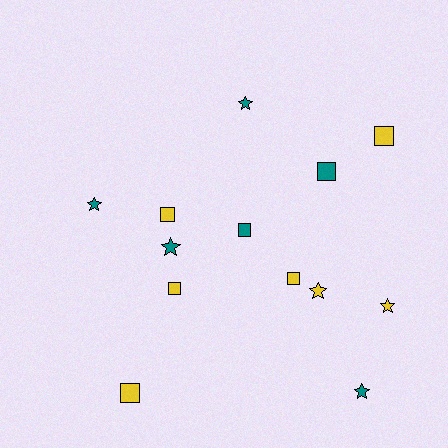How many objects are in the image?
There are 13 objects.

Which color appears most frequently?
Yellow, with 7 objects.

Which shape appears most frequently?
Square, with 7 objects.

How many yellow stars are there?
There are 2 yellow stars.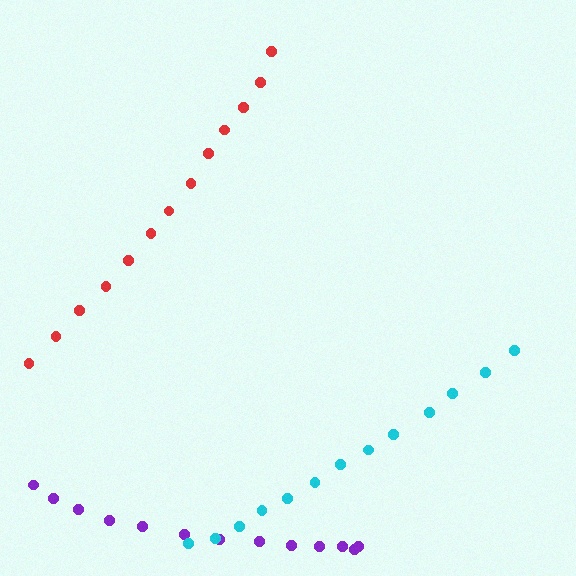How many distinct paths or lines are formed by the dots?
There are 3 distinct paths.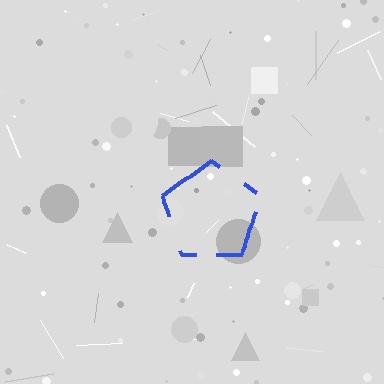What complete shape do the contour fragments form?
The contour fragments form a pentagon.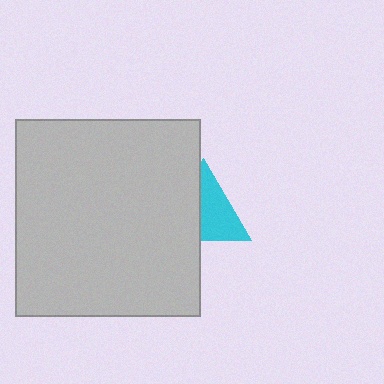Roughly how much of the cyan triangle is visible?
About half of it is visible (roughly 55%).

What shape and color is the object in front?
The object in front is a light gray rectangle.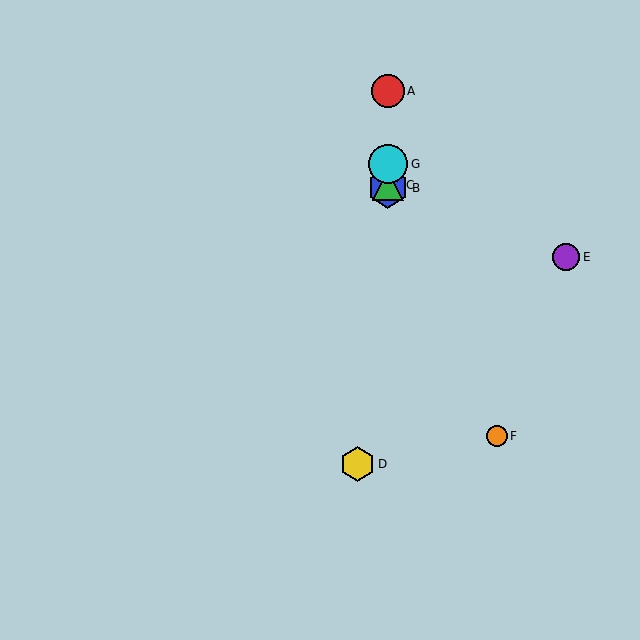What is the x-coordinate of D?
Object D is at x≈357.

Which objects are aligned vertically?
Objects A, B, C, G are aligned vertically.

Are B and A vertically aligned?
Yes, both are at x≈388.